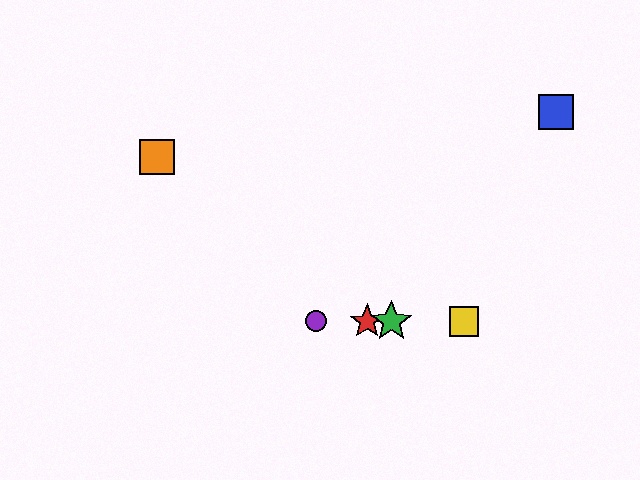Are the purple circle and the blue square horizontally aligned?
No, the purple circle is at y≈321 and the blue square is at y≈112.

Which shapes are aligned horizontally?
The red star, the green star, the yellow square, the purple circle are aligned horizontally.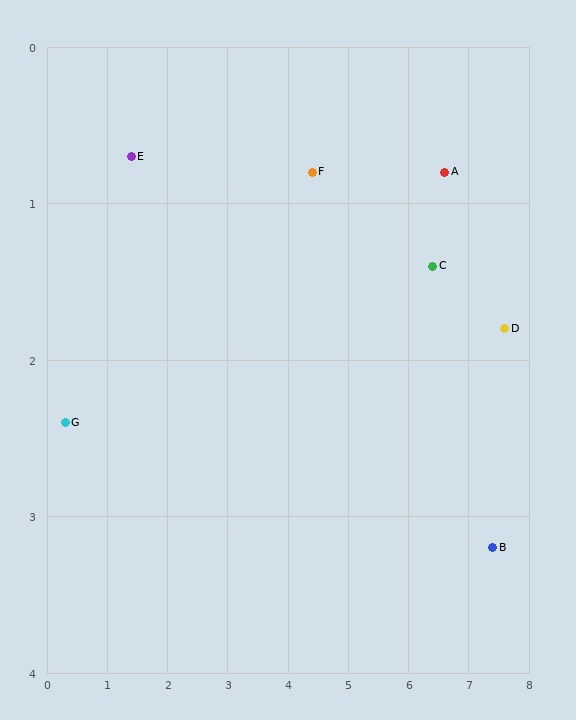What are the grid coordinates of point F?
Point F is at approximately (4.4, 0.8).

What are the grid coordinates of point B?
Point B is at approximately (7.4, 3.2).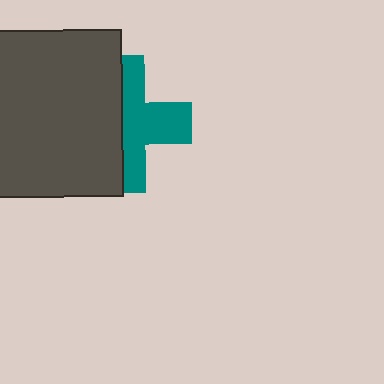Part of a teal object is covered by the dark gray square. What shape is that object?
It is a cross.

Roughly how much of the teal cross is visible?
About half of it is visible (roughly 51%).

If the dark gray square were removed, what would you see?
You would see the complete teal cross.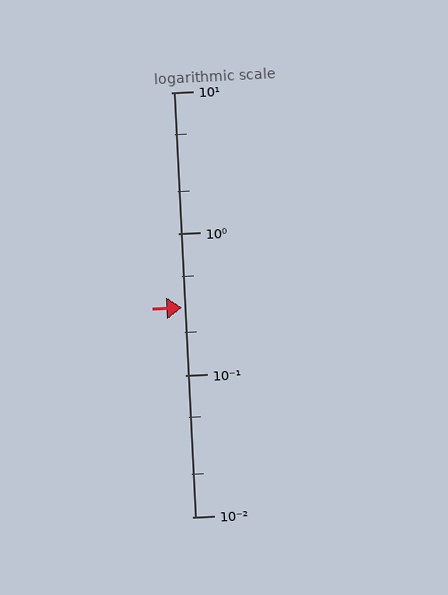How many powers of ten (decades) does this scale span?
The scale spans 3 decades, from 0.01 to 10.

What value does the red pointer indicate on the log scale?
The pointer indicates approximately 0.3.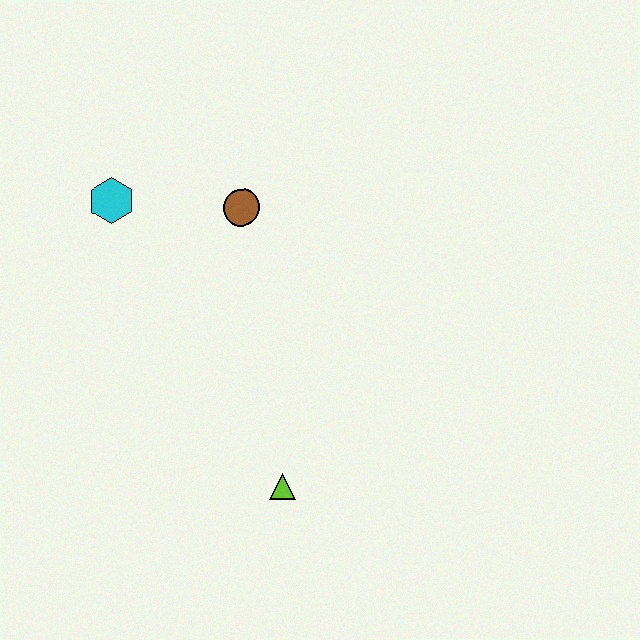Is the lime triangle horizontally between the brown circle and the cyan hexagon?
No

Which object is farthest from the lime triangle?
The cyan hexagon is farthest from the lime triangle.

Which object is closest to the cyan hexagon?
The brown circle is closest to the cyan hexagon.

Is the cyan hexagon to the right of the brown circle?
No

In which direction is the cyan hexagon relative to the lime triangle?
The cyan hexagon is above the lime triangle.